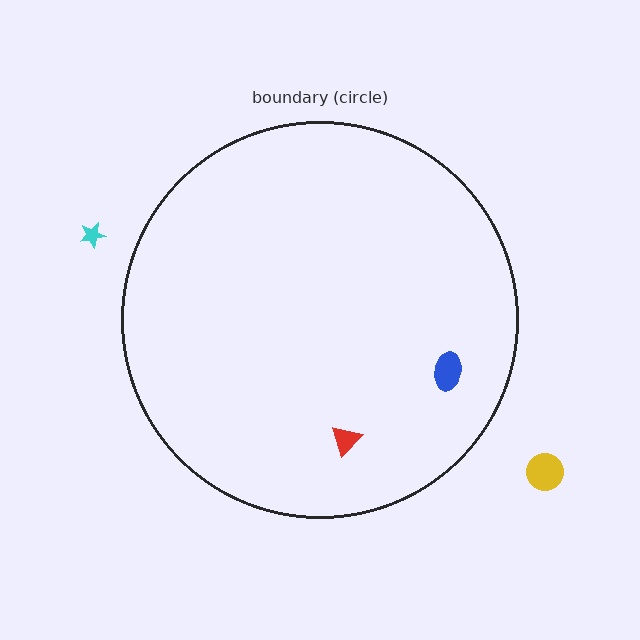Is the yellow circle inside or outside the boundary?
Outside.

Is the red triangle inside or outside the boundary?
Inside.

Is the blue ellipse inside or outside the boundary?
Inside.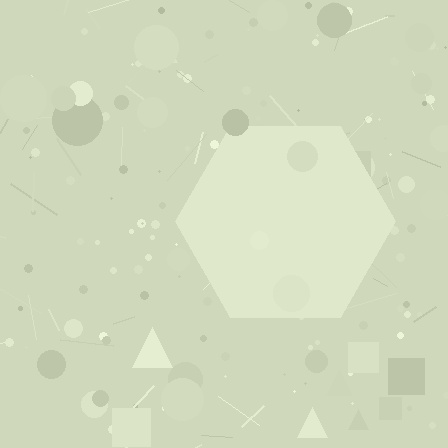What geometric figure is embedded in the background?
A hexagon is embedded in the background.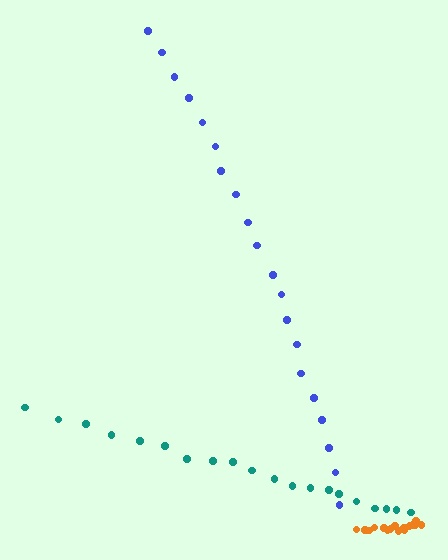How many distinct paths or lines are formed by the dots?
There are 3 distinct paths.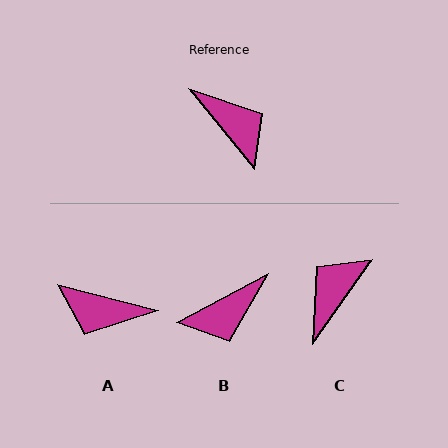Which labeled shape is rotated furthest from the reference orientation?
A, about 144 degrees away.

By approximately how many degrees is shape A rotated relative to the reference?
Approximately 144 degrees clockwise.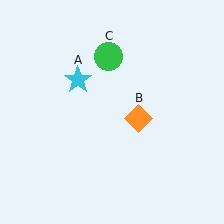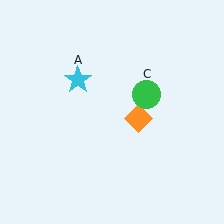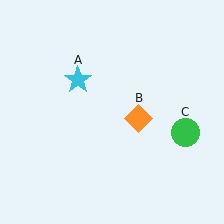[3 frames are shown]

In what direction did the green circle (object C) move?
The green circle (object C) moved down and to the right.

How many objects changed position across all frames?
1 object changed position: green circle (object C).